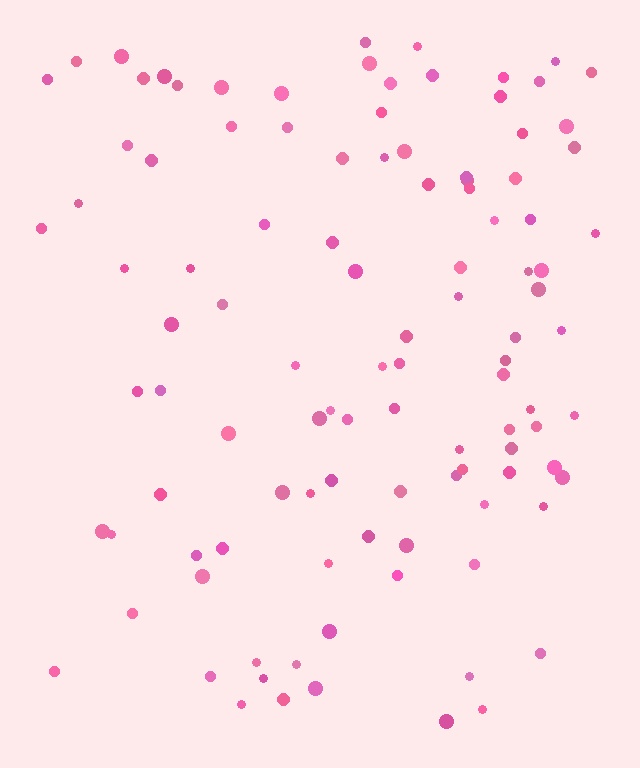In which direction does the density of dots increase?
From left to right, with the right side densest.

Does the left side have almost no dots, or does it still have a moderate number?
Still a moderate number, just noticeably fewer than the right.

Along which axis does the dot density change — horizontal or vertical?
Horizontal.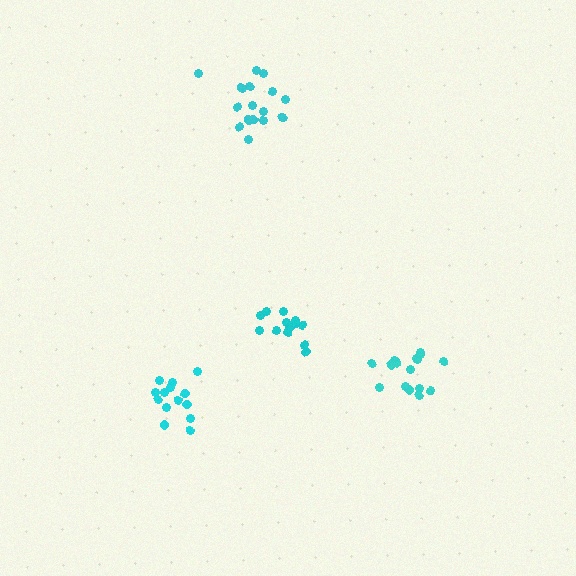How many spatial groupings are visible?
There are 4 spatial groupings.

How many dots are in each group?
Group 1: 14 dots, Group 2: 14 dots, Group 3: 19 dots, Group 4: 16 dots (63 total).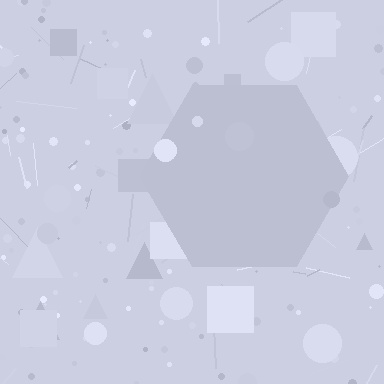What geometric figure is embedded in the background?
A hexagon is embedded in the background.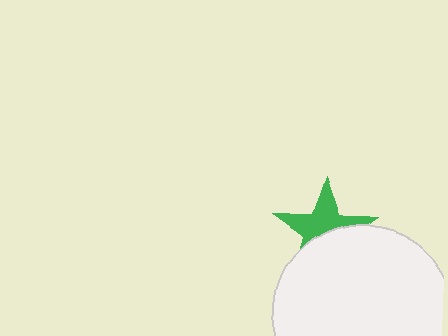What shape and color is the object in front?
The object in front is a white circle.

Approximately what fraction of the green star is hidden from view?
Roughly 47% of the green star is hidden behind the white circle.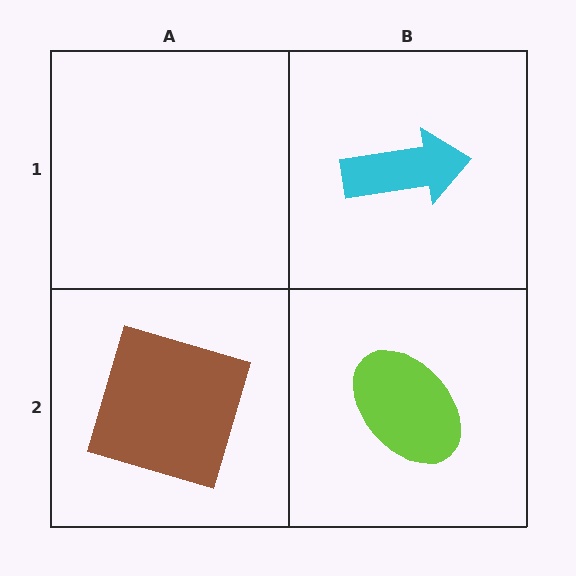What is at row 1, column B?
A cyan arrow.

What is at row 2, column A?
A brown square.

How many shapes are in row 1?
1 shape.